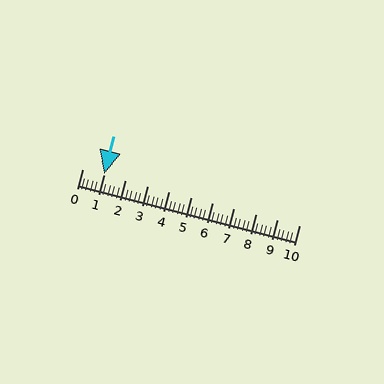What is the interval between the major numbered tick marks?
The major tick marks are spaced 1 units apart.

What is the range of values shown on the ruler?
The ruler shows values from 0 to 10.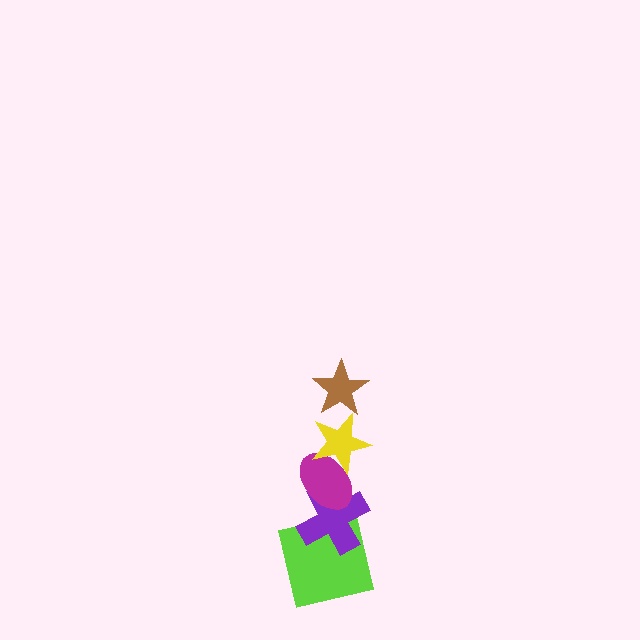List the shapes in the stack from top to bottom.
From top to bottom: the brown star, the yellow star, the magenta ellipse, the purple cross, the lime square.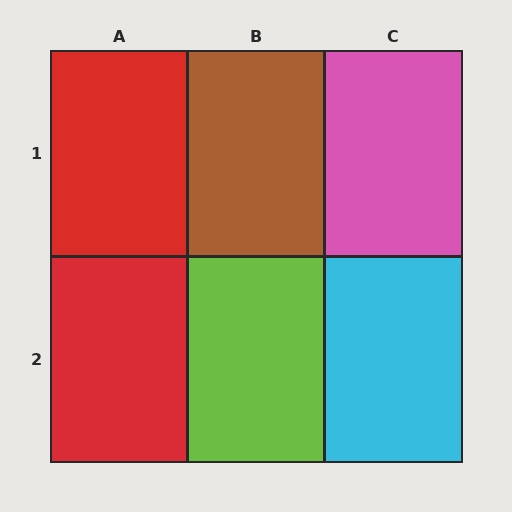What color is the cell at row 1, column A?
Red.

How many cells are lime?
1 cell is lime.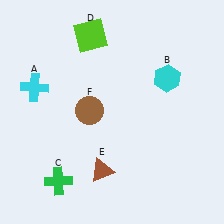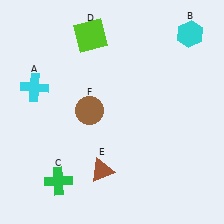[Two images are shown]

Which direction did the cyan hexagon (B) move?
The cyan hexagon (B) moved up.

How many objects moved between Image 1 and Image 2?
1 object moved between the two images.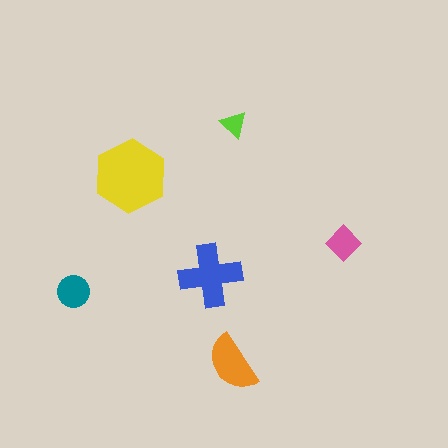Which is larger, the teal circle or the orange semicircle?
The orange semicircle.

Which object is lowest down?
The orange semicircle is bottommost.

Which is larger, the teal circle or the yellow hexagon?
The yellow hexagon.